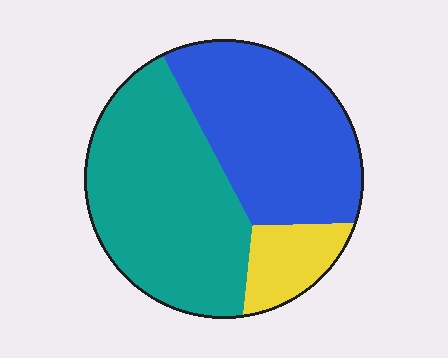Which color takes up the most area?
Teal, at roughly 50%.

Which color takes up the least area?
Yellow, at roughly 10%.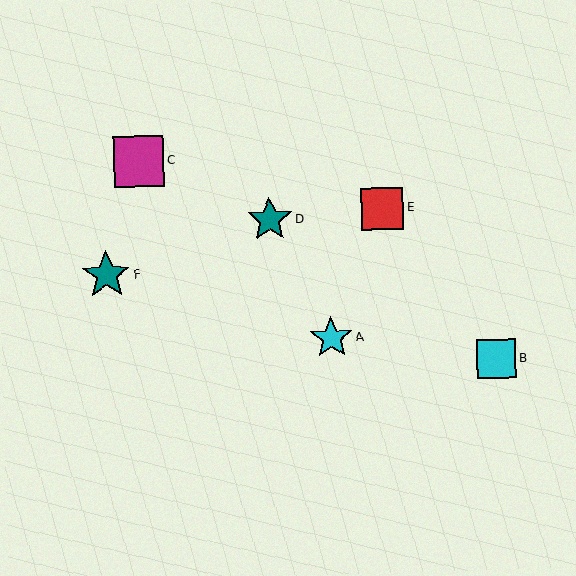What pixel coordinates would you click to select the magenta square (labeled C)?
Click at (139, 161) to select the magenta square C.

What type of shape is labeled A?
Shape A is a cyan star.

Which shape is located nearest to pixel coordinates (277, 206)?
The teal star (labeled D) at (269, 219) is nearest to that location.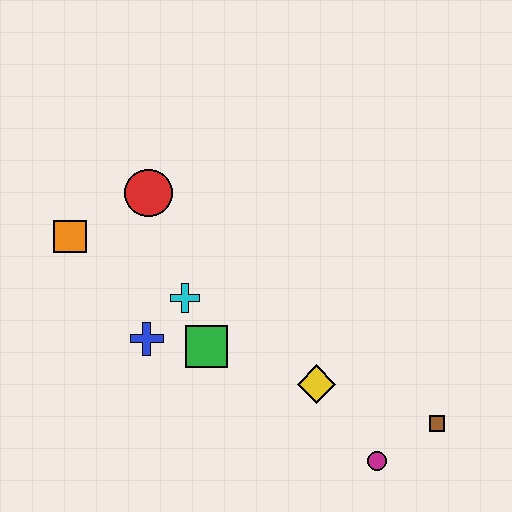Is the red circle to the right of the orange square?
Yes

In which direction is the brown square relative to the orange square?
The brown square is to the right of the orange square.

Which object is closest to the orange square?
The red circle is closest to the orange square.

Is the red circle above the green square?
Yes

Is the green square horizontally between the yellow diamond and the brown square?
No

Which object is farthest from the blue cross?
The brown square is farthest from the blue cross.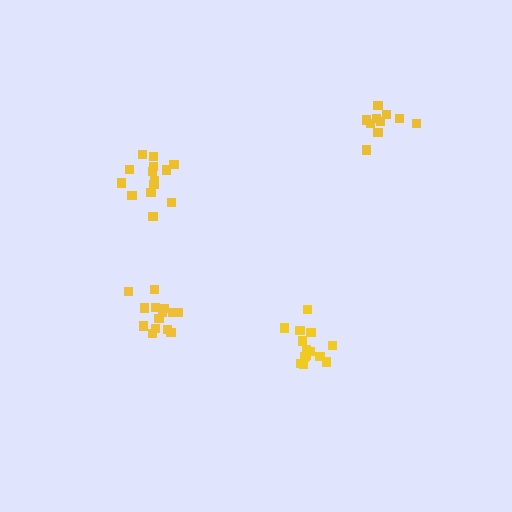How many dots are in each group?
Group 1: 15 dots, Group 2: 14 dots, Group 3: 15 dots, Group 4: 10 dots (54 total).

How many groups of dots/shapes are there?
There are 4 groups.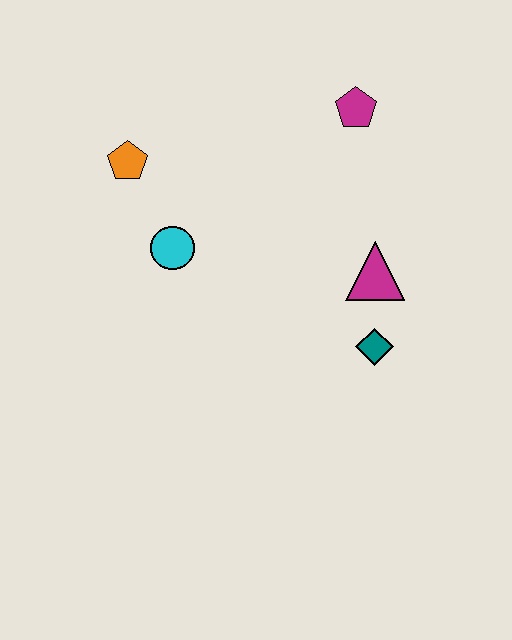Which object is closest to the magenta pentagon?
The magenta triangle is closest to the magenta pentagon.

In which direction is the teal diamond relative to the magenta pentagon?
The teal diamond is below the magenta pentagon.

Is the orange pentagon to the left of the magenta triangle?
Yes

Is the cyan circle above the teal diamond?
Yes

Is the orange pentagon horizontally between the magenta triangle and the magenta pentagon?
No